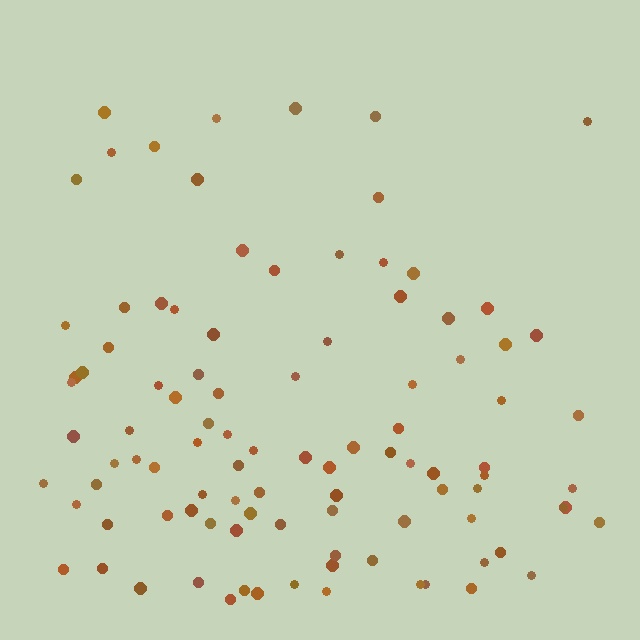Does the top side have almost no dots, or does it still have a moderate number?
Still a moderate number, just noticeably fewer than the bottom.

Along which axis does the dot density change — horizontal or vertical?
Vertical.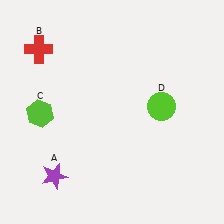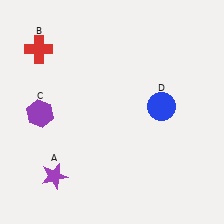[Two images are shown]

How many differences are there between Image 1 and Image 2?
There are 2 differences between the two images.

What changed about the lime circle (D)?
In Image 1, D is lime. In Image 2, it changed to blue.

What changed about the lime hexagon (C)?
In Image 1, C is lime. In Image 2, it changed to purple.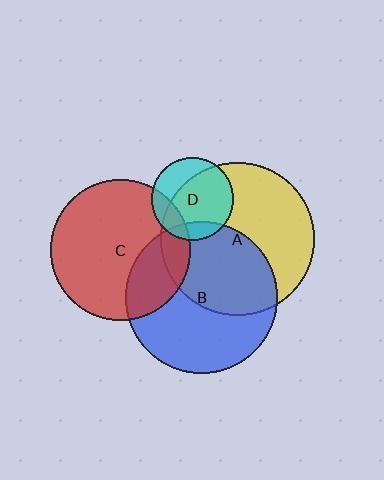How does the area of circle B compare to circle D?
Approximately 3.4 times.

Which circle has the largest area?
Circle A (yellow).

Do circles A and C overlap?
Yes.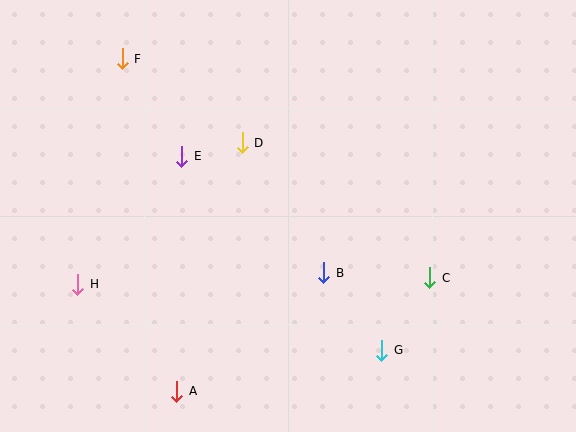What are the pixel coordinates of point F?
Point F is at (122, 59).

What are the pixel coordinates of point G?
Point G is at (382, 350).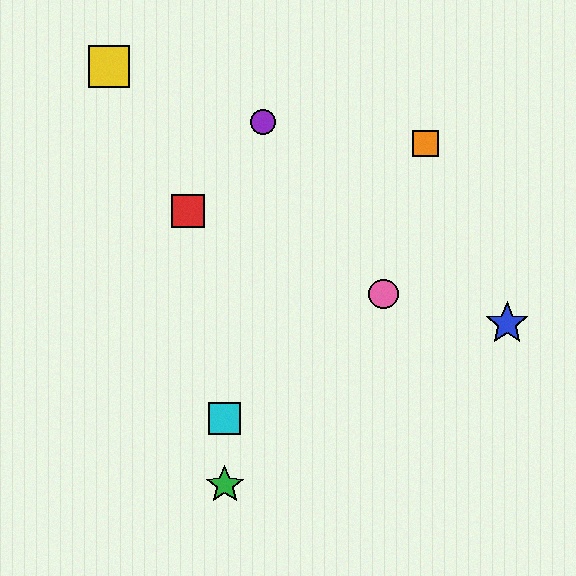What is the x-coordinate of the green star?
The green star is at x≈225.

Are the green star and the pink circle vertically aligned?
No, the green star is at x≈225 and the pink circle is at x≈383.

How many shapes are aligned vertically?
2 shapes (the green star, the cyan square) are aligned vertically.